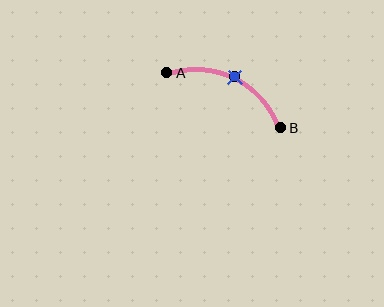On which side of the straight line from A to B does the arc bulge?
The arc bulges above the straight line connecting A and B.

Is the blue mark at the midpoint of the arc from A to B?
Yes. The blue mark lies on the arc at equal arc-length from both A and B — it is the arc midpoint.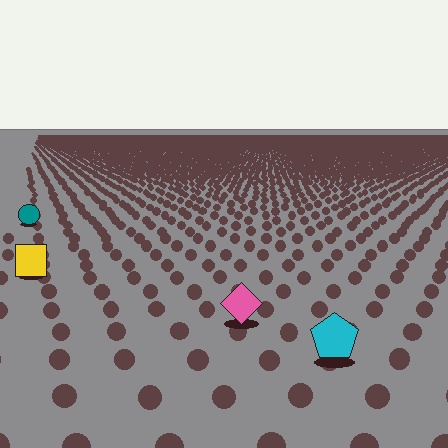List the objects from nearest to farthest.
From nearest to farthest: the cyan pentagon, the pink diamond, the yellow square, the teal circle.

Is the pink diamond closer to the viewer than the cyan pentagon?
No. The cyan pentagon is closer — you can tell from the texture gradient: the ground texture is coarser near it.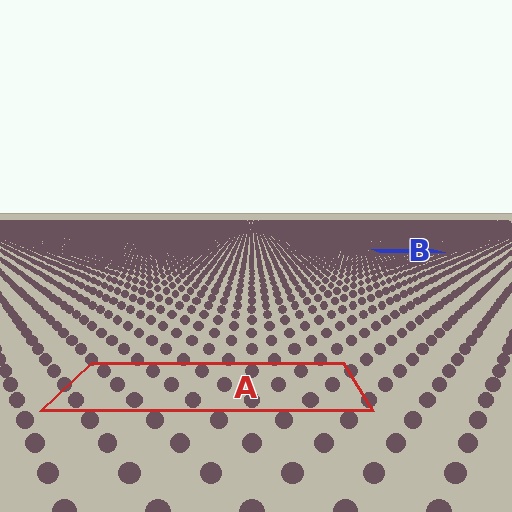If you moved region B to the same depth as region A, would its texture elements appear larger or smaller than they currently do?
They would appear larger. At a closer depth, the same texture elements are projected at a bigger on-screen size.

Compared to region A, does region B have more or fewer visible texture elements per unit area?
Region B has more texture elements per unit area — they are packed more densely because it is farther away.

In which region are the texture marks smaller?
The texture marks are smaller in region B, because it is farther away.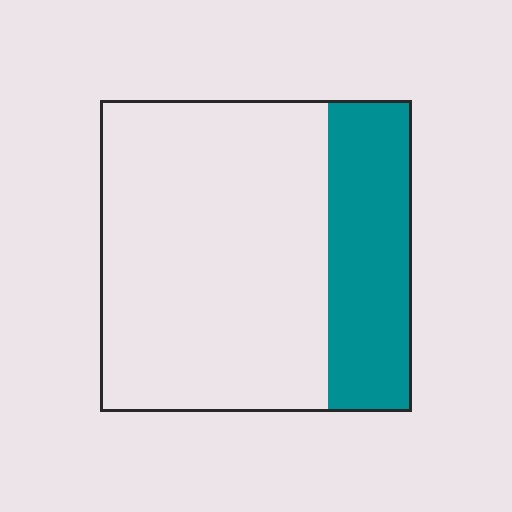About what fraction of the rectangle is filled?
About one quarter (1/4).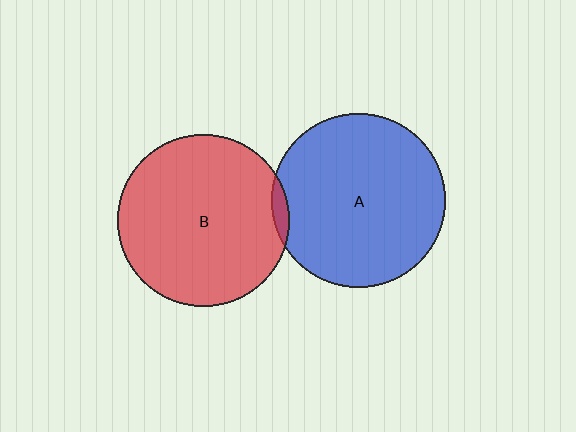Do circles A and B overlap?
Yes.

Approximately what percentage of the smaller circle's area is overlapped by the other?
Approximately 5%.